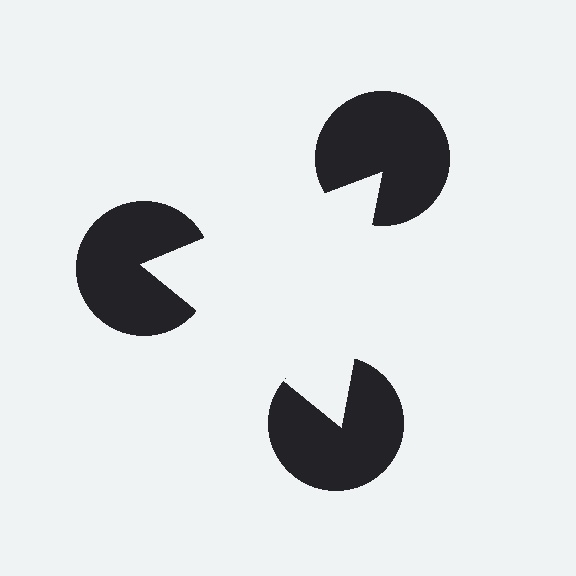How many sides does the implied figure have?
3 sides.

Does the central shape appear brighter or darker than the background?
It typically appears slightly brighter than the background, even though no actual brightness change is drawn.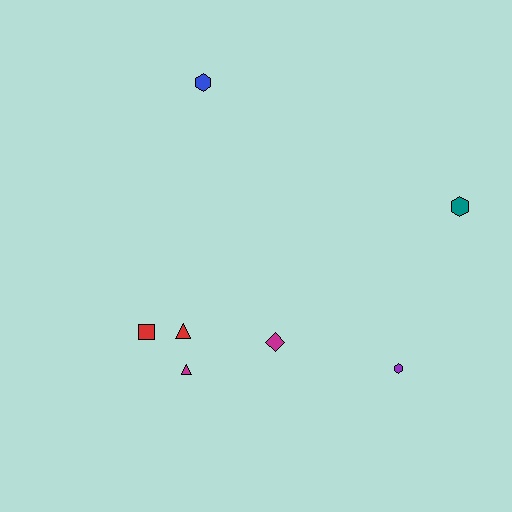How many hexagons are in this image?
There are 3 hexagons.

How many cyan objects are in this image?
There are no cyan objects.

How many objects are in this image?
There are 7 objects.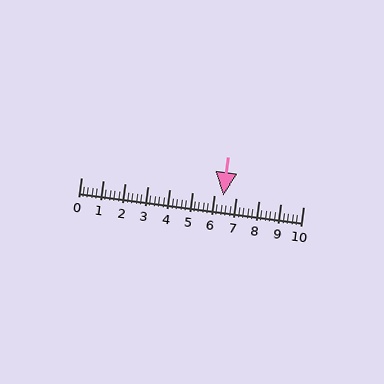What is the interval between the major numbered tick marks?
The major tick marks are spaced 1 units apart.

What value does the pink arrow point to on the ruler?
The pink arrow points to approximately 6.4.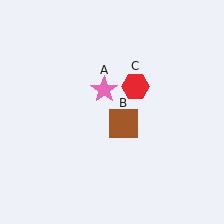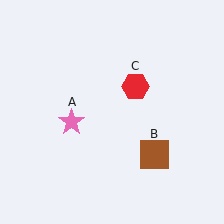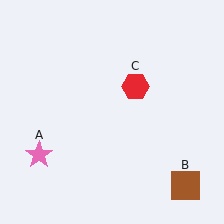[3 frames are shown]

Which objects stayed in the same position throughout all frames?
Red hexagon (object C) remained stationary.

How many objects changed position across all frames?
2 objects changed position: pink star (object A), brown square (object B).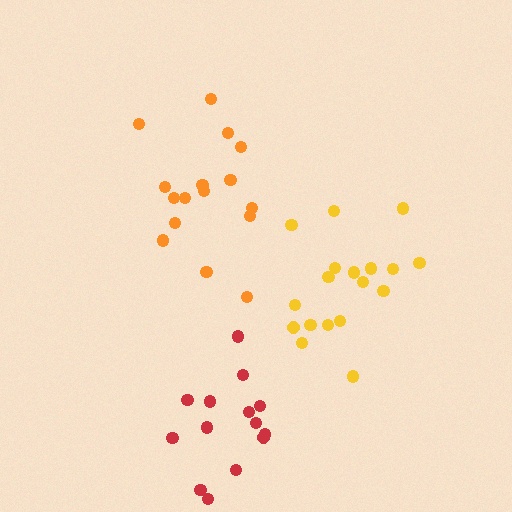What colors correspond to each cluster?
The clusters are colored: orange, yellow, red.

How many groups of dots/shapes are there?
There are 3 groups.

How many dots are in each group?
Group 1: 16 dots, Group 2: 18 dots, Group 3: 14 dots (48 total).